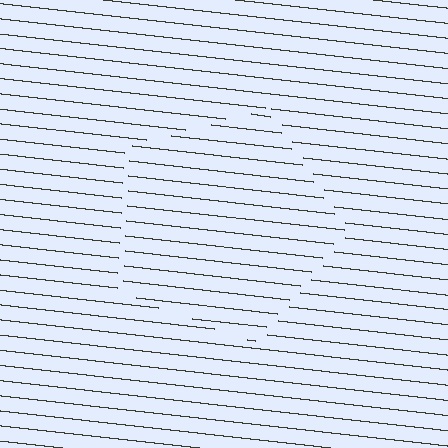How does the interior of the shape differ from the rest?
The interior of the shape contains the same grating, shifted by half a period — the contour is defined by the phase discontinuity where line-ends from the inner and outer gratings abut.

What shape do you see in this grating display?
An illusory pentagon. The interior of the shape contains the same grating, shifted by half a period — the contour is defined by the phase discontinuity where line-ends from the inner and outer gratings abut.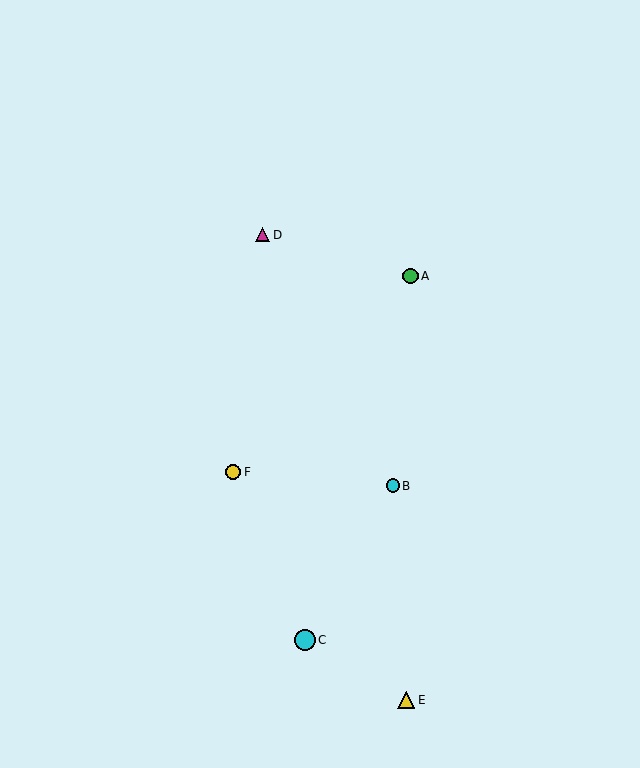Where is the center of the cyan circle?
The center of the cyan circle is at (393, 486).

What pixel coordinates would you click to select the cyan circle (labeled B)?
Click at (393, 486) to select the cyan circle B.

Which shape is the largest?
The cyan circle (labeled C) is the largest.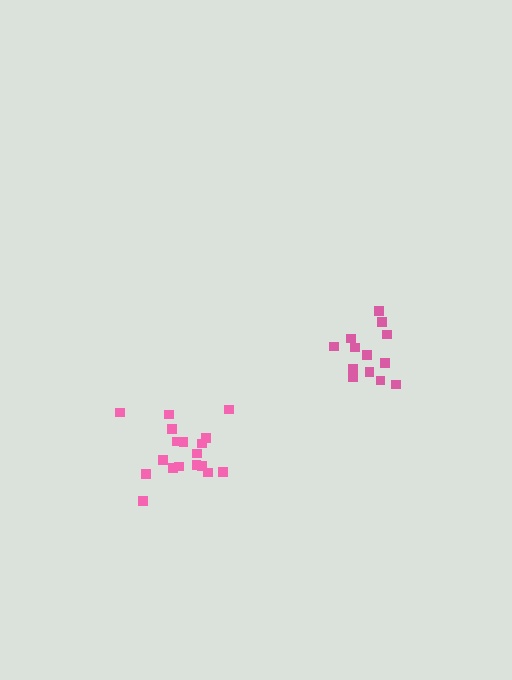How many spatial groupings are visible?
There are 2 spatial groupings.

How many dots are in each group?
Group 1: 18 dots, Group 2: 13 dots (31 total).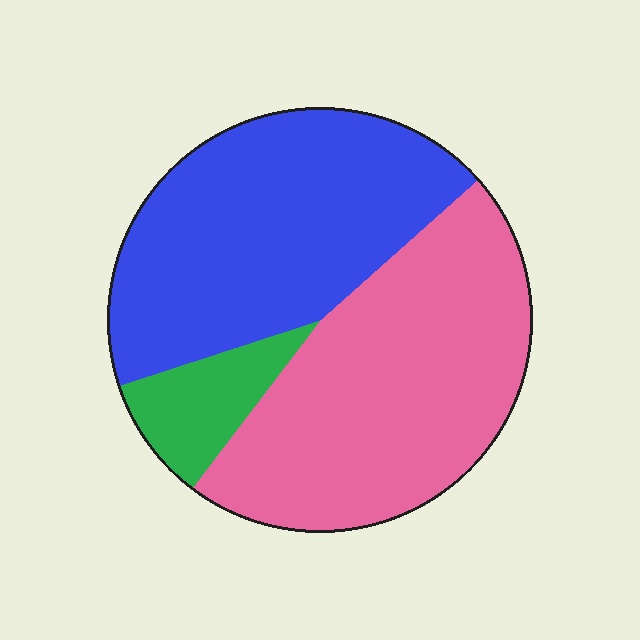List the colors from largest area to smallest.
From largest to smallest: pink, blue, green.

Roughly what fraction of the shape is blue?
Blue covers roughly 45% of the shape.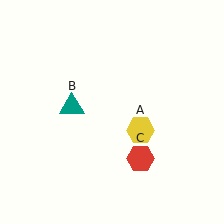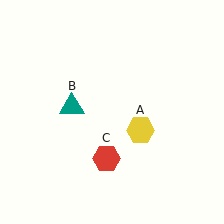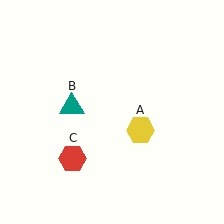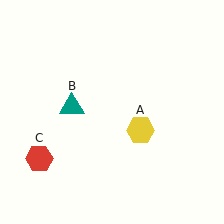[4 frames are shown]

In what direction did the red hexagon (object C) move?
The red hexagon (object C) moved left.